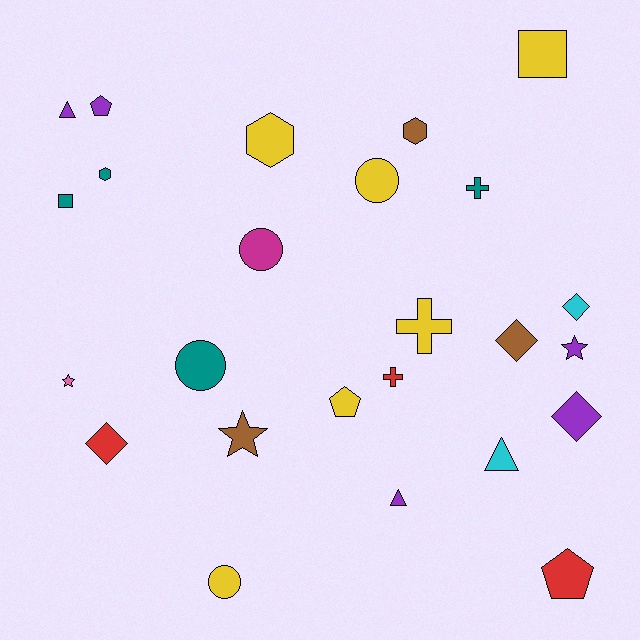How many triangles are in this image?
There are 3 triangles.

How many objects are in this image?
There are 25 objects.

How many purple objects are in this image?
There are 5 purple objects.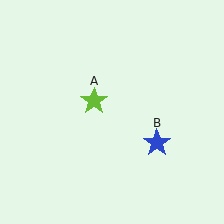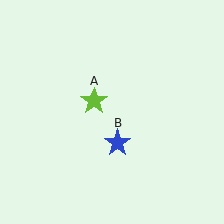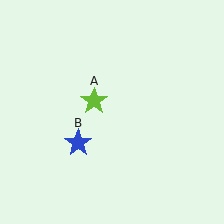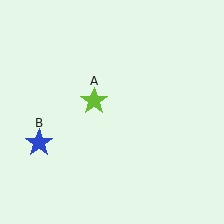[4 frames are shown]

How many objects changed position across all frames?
1 object changed position: blue star (object B).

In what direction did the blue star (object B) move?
The blue star (object B) moved left.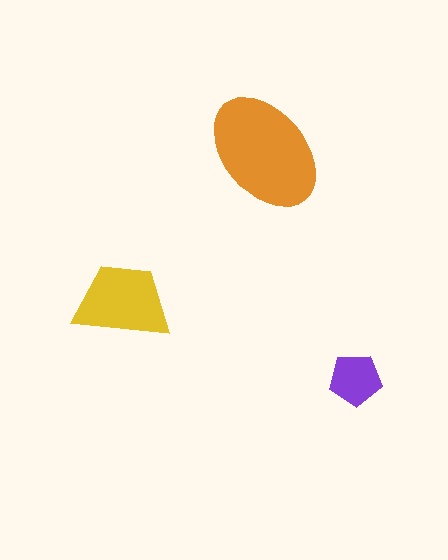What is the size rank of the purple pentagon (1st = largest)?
3rd.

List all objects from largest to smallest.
The orange ellipse, the yellow trapezoid, the purple pentagon.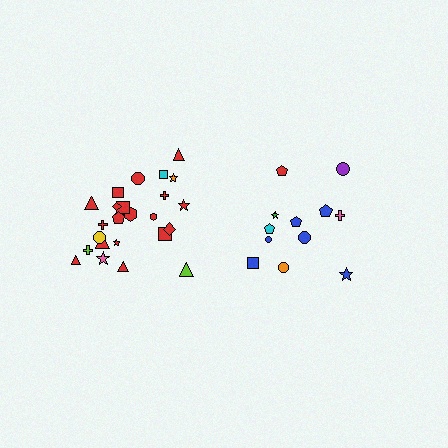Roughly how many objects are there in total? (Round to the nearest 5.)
Roughly 35 objects in total.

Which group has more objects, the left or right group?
The left group.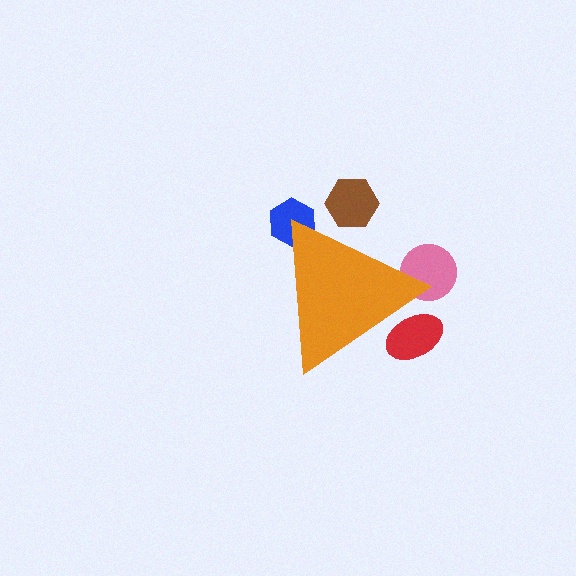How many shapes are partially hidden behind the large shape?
4 shapes are partially hidden.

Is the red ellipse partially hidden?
Yes, the red ellipse is partially hidden behind the orange triangle.